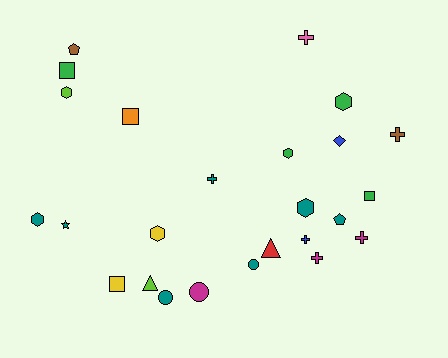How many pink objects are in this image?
There is 1 pink object.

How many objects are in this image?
There are 25 objects.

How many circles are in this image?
There are 3 circles.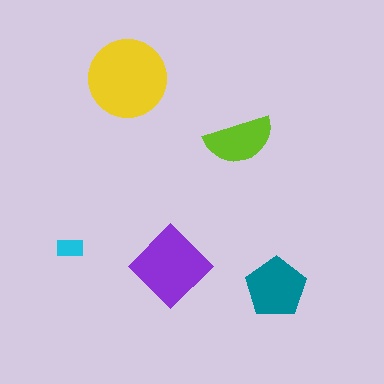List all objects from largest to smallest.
The yellow circle, the purple diamond, the teal pentagon, the lime semicircle, the cyan rectangle.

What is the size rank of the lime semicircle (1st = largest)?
4th.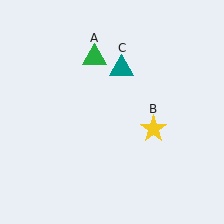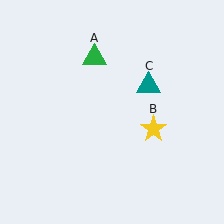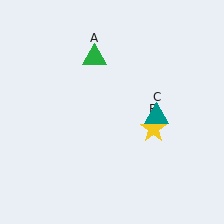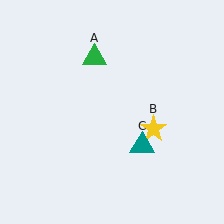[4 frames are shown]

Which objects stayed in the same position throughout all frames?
Green triangle (object A) and yellow star (object B) remained stationary.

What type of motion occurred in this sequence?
The teal triangle (object C) rotated clockwise around the center of the scene.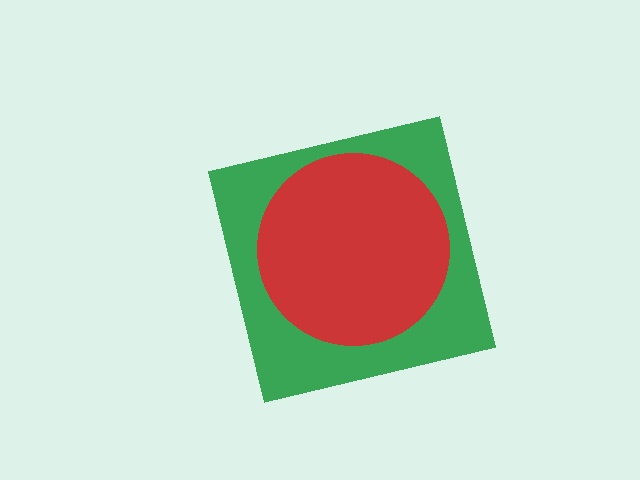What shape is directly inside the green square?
The red circle.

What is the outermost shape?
The green square.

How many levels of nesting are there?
2.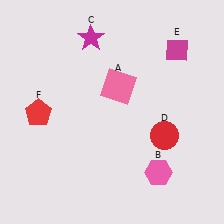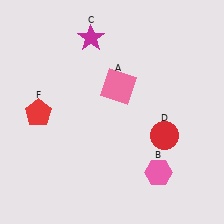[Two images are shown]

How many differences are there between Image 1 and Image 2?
There is 1 difference between the two images.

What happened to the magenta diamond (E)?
The magenta diamond (E) was removed in Image 2. It was in the top-right area of Image 1.